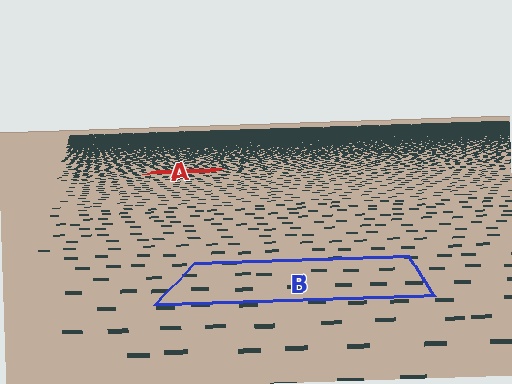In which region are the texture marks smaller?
The texture marks are smaller in region A, because it is farther away.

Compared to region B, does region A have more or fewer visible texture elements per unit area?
Region A has more texture elements per unit area — they are packed more densely because it is farther away.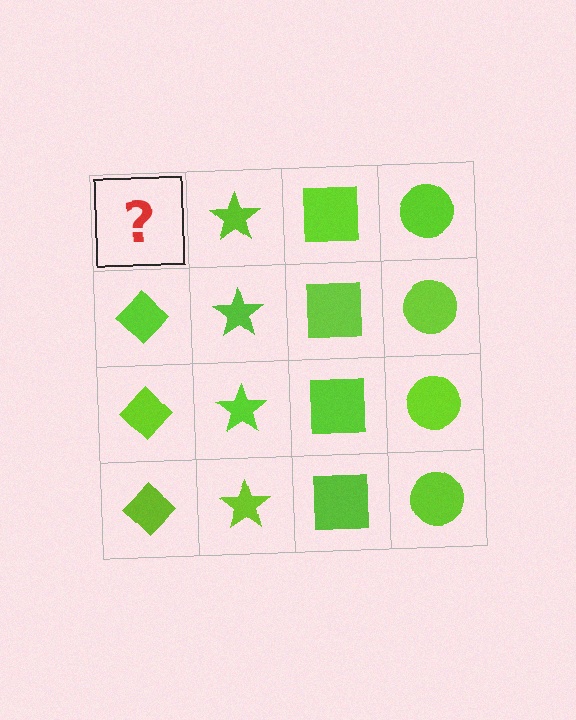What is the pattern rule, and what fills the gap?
The rule is that each column has a consistent shape. The gap should be filled with a lime diamond.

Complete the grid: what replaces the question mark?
The question mark should be replaced with a lime diamond.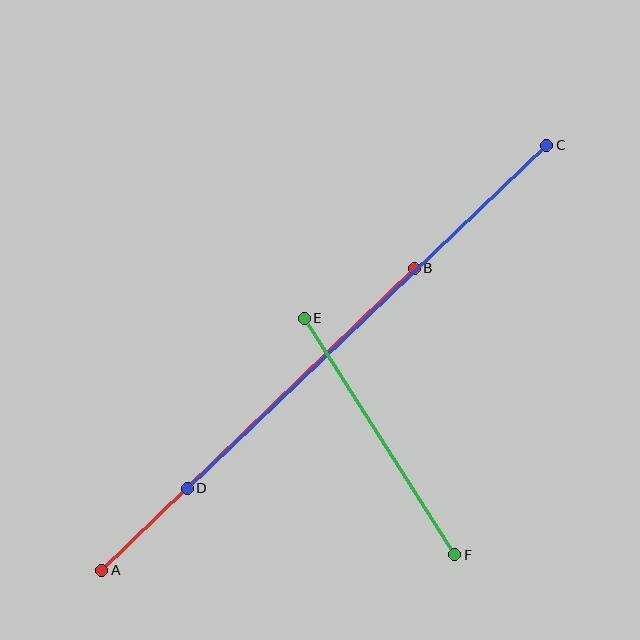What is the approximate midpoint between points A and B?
The midpoint is at approximately (258, 419) pixels.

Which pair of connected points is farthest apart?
Points C and D are farthest apart.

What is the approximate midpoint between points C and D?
The midpoint is at approximately (367, 317) pixels.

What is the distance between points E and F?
The distance is approximately 280 pixels.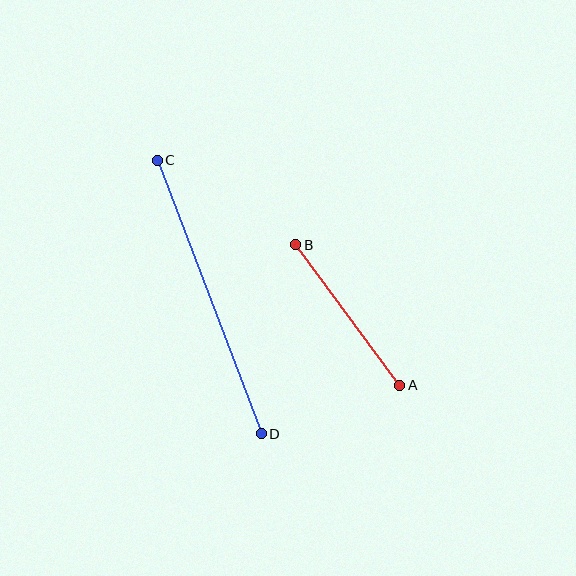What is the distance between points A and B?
The distance is approximately 175 pixels.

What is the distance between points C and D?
The distance is approximately 293 pixels.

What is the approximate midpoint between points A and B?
The midpoint is at approximately (348, 315) pixels.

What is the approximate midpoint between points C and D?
The midpoint is at approximately (209, 297) pixels.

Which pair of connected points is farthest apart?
Points C and D are farthest apart.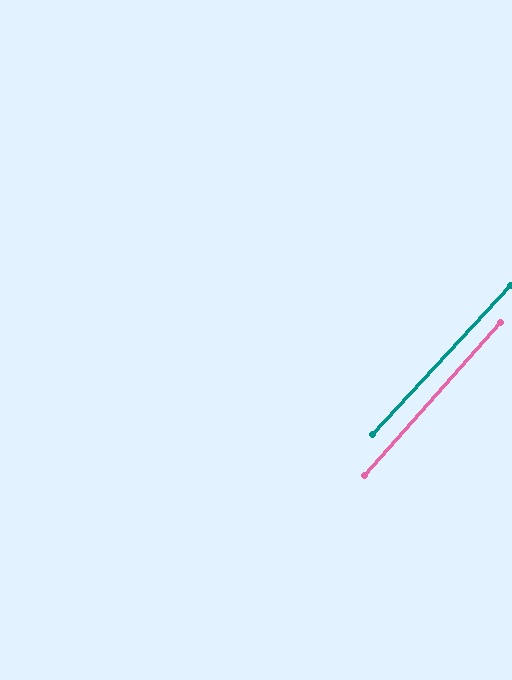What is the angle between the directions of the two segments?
Approximately 1 degree.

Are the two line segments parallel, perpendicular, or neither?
Parallel — their directions differ by only 1.4°.